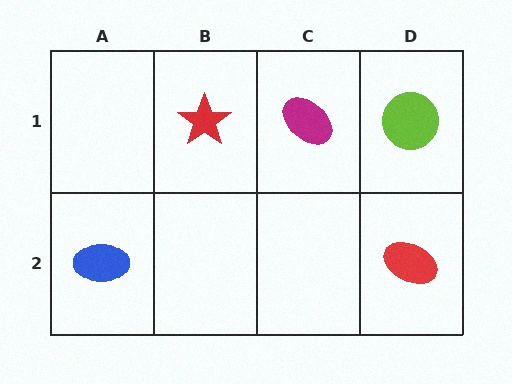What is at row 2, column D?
A red ellipse.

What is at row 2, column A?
A blue ellipse.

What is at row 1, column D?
A lime circle.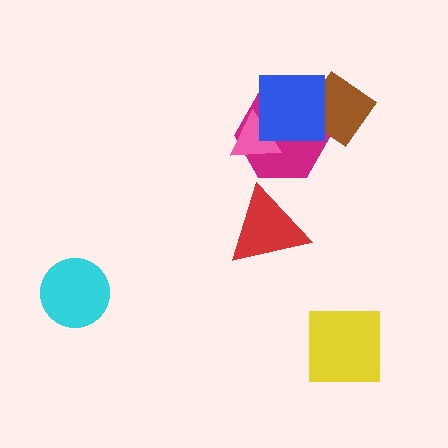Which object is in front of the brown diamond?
The blue square is in front of the brown diamond.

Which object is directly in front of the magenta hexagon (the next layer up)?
The pink triangle is directly in front of the magenta hexagon.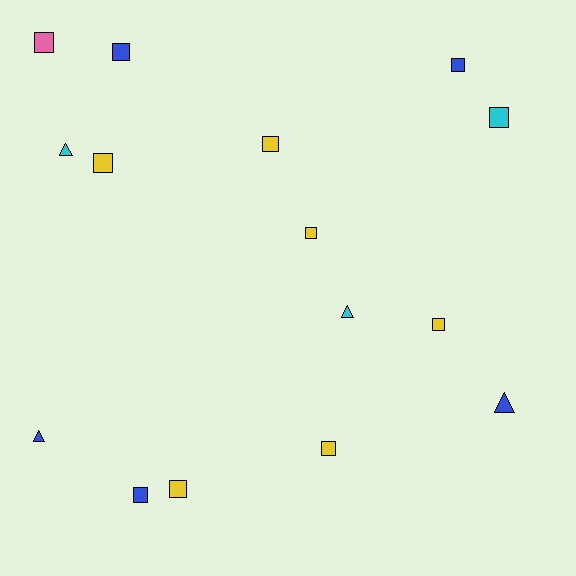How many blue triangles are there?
There are 2 blue triangles.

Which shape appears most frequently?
Square, with 11 objects.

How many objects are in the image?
There are 15 objects.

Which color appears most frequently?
Yellow, with 6 objects.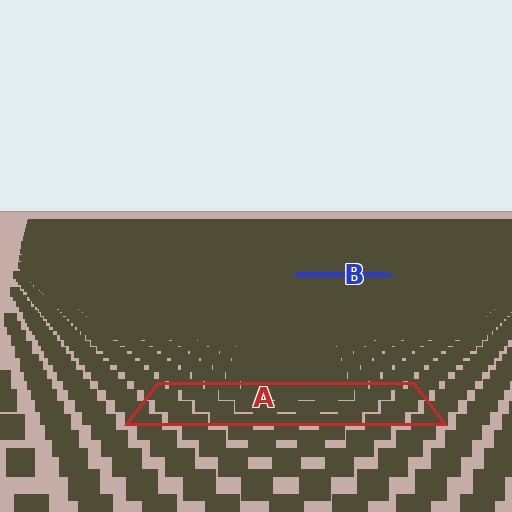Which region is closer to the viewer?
Region A is closer. The texture elements there are larger and more spread out.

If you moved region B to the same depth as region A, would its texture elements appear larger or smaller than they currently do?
They would appear larger. At a closer depth, the same texture elements are projected at a bigger on-screen size.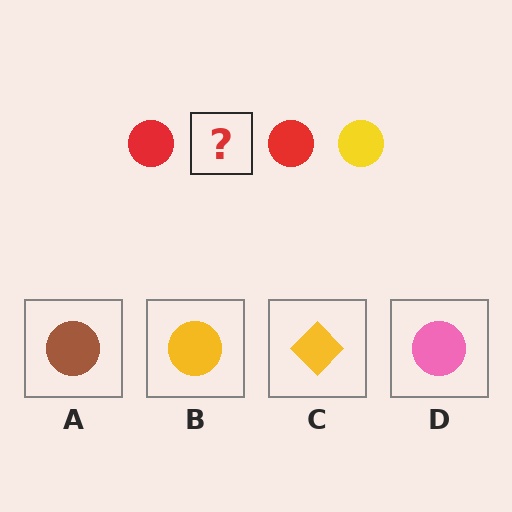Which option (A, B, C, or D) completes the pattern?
B.